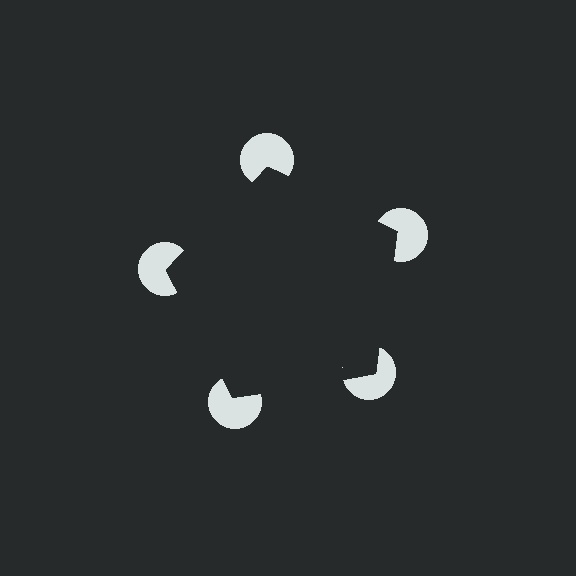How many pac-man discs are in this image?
There are 5 — one at each vertex of the illusory pentagon.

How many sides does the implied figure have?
5 sides.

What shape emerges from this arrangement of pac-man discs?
An illusory pentagon — its edges are inferred from the aligned wedge cuts in the pac-man discs, not physically drawn.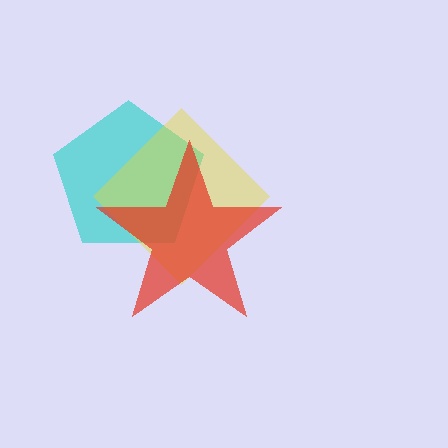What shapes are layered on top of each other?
The layered shapes are: a cyan pentagon, a yellow diamond, a red star.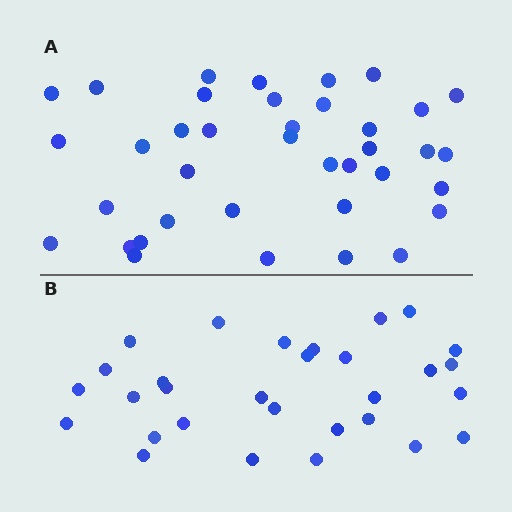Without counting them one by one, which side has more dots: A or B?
Region A (the top region) has more dots.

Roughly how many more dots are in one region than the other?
Region A has roughly 8 or so more dots than region B.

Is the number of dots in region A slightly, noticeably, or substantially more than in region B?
Region A has noticeably more, but not dramatically so. The ratio is roughly 1.3 to 1.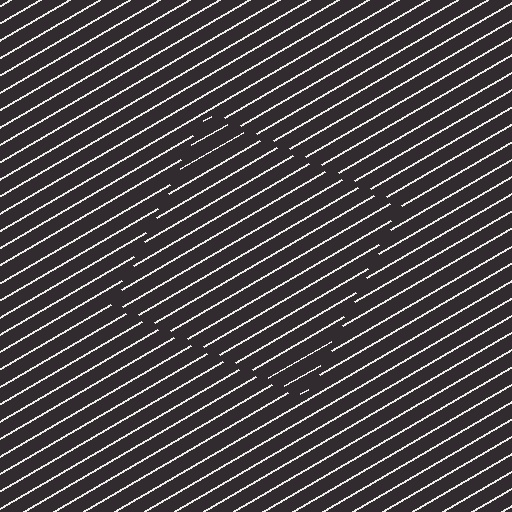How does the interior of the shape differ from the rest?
The interior of the shape contains the same grating, shifted by half a period — the contour is defined by the phase discontinuity where line-ends from the inner and outer gratings abut.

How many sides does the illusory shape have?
4 sides — the line-ends trace a square.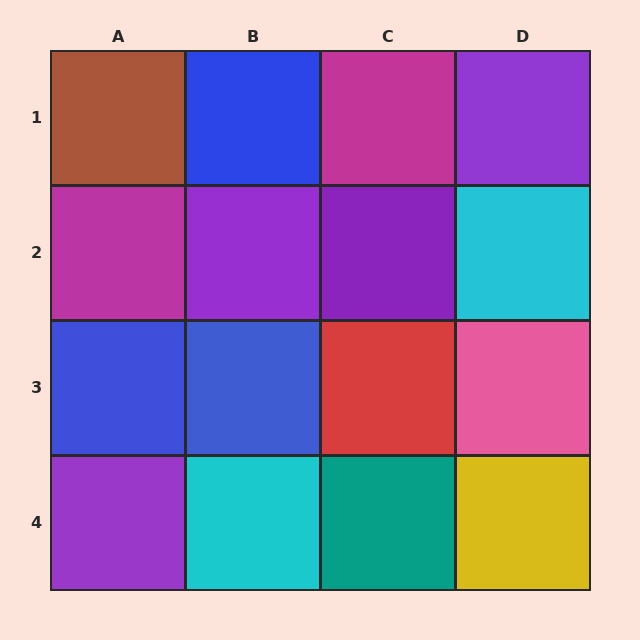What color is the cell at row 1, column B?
Blue.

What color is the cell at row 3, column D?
Pink.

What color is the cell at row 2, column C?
Purple.